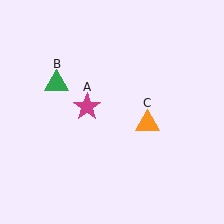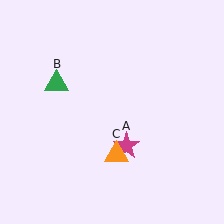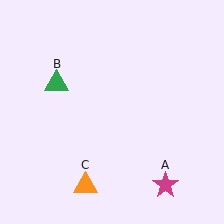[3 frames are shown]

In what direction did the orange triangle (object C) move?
The orange triangle (object C) moved down and to the left.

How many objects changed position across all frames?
2 objects changed position: magenta star (object A), orange triangle (object C).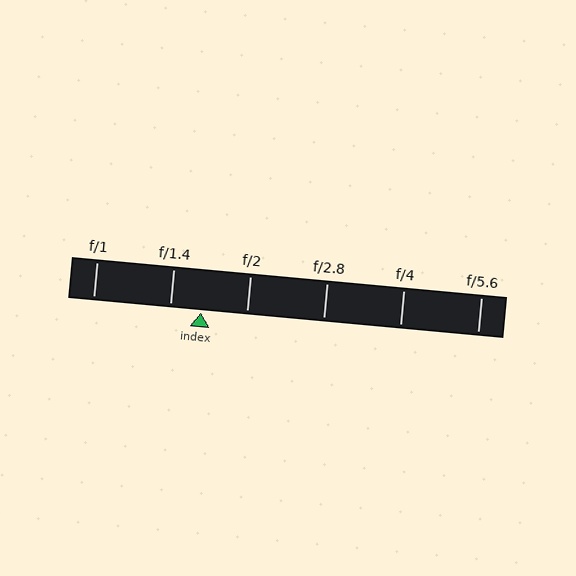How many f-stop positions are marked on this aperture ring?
There are 6 f-stop positions marked.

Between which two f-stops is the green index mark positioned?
The index mark is between f/1.4 and f/2.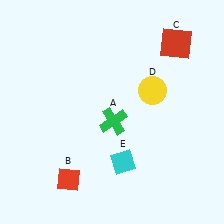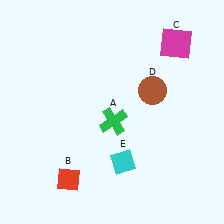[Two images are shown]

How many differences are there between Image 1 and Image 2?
There are 2 differences between the two images.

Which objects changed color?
C changed from red to magenta. D changed from yellow to brown.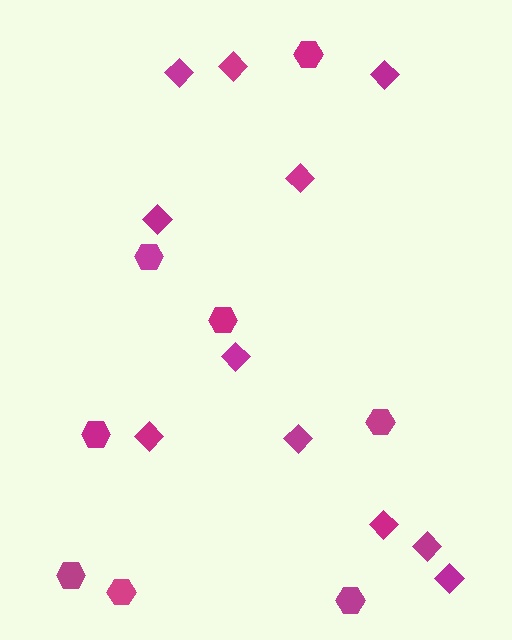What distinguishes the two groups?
There are 2 groups: one group of hexagons (8) and one group of diamonds (11).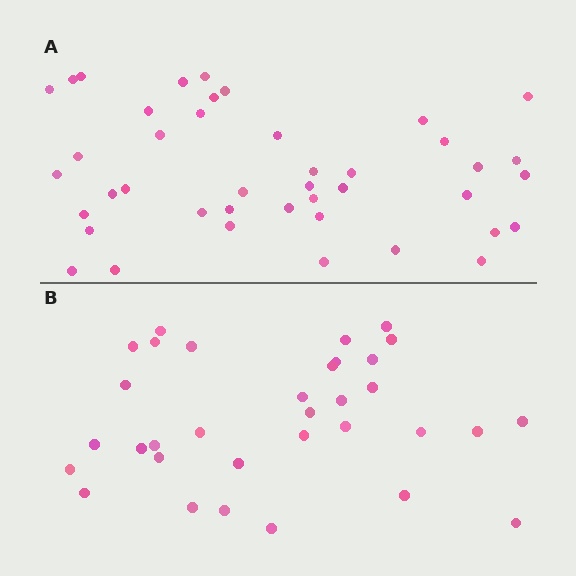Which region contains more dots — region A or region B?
Region A (the top region) has more dots.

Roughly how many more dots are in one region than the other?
Region A has roughly 8 or so more dots than region B.